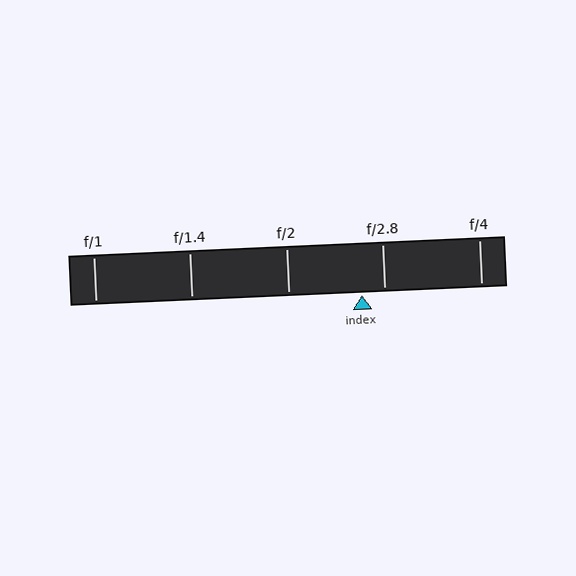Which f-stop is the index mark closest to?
The index mark is closest to f/2.8.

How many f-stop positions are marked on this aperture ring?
There are 5 f-stop positions marked.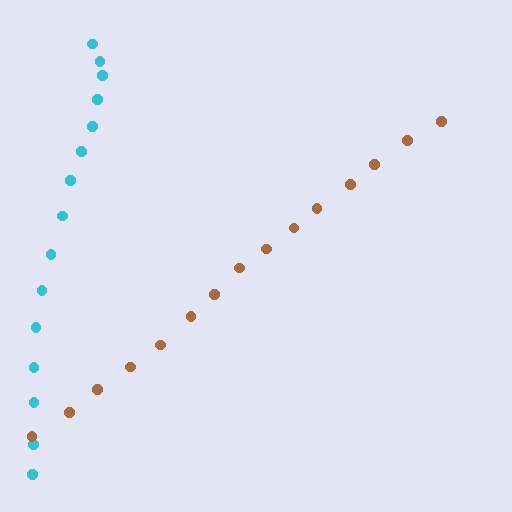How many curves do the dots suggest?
There are 2 distinct paths.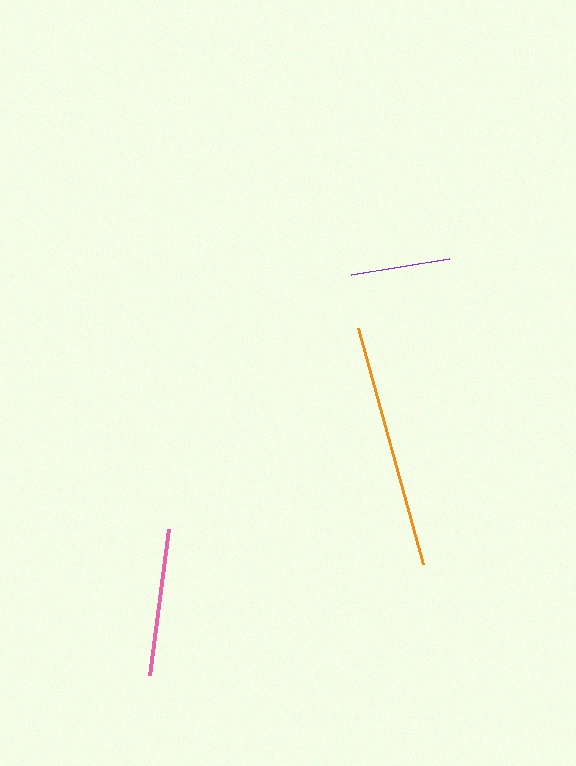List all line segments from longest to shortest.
From longest to shortest: orange, pink, purple.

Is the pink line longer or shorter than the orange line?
The orange line is longer than the pink line.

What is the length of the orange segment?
The orange segment is approximately 245 pixels long.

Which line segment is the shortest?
The purple line is the shortest at approximately 99 pixels.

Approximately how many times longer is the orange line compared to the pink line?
The orange line is approximately 1.7 times the length of the pink line.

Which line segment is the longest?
The orange line is the longest at approximately 245 pixels.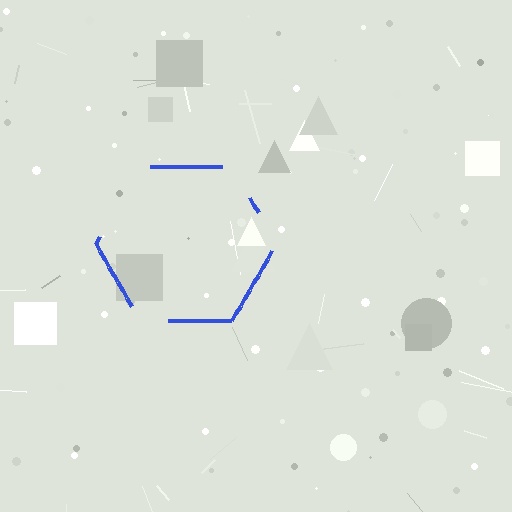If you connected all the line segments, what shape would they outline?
They would outline a hexagon.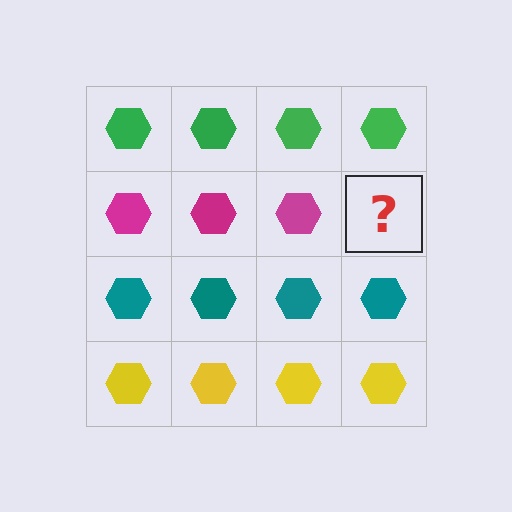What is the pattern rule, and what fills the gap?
The rule is that each row has a consistent color. The gap should be filled with a magenta hexagon.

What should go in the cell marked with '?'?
The missing cell should contain a magenta hexagon.